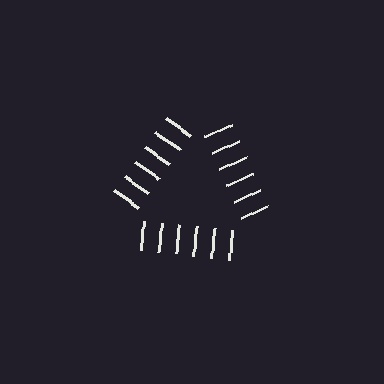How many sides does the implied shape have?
3 sides — the line-ends trace a triangle.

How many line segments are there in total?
18 — 6 along each of the 3 edges.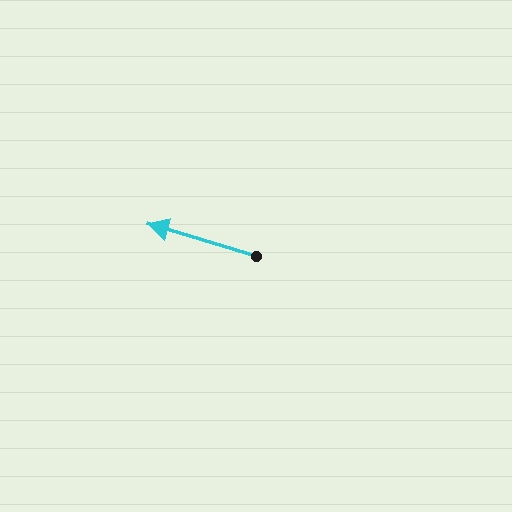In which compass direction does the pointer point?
West.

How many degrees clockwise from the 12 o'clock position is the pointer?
Approximately 287 degrees.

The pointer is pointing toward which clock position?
Roughly 10 o'clock.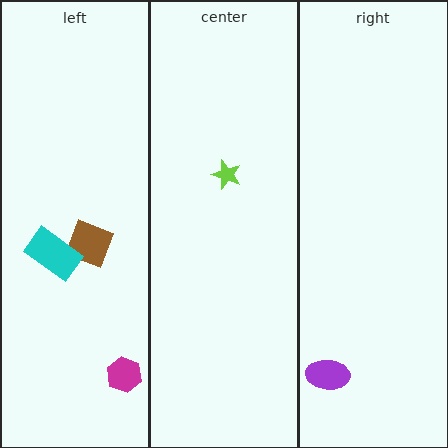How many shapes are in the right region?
1.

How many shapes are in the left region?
3.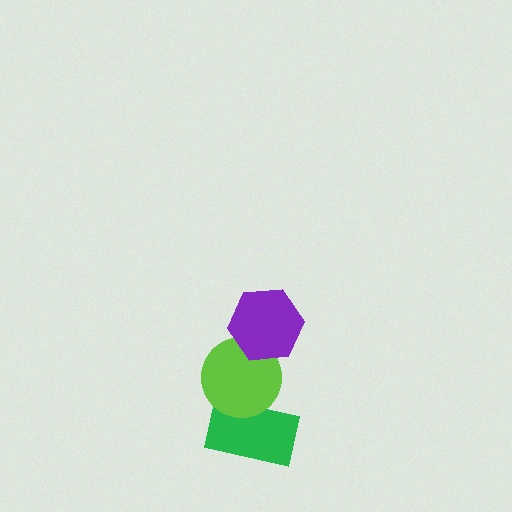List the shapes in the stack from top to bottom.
From top to bottom: the purple hexagon, the lime circle, the green rectangle.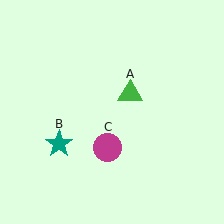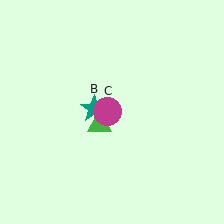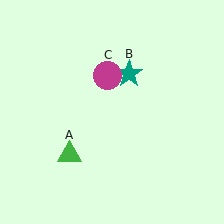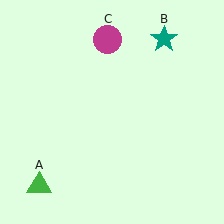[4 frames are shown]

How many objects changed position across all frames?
3 objects changed position: green triangle (object A), teal star (object B), magenta circle (object C).